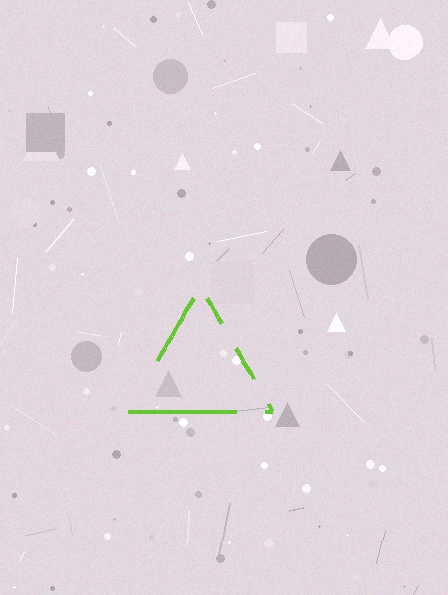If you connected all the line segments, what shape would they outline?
They would outline a triangle.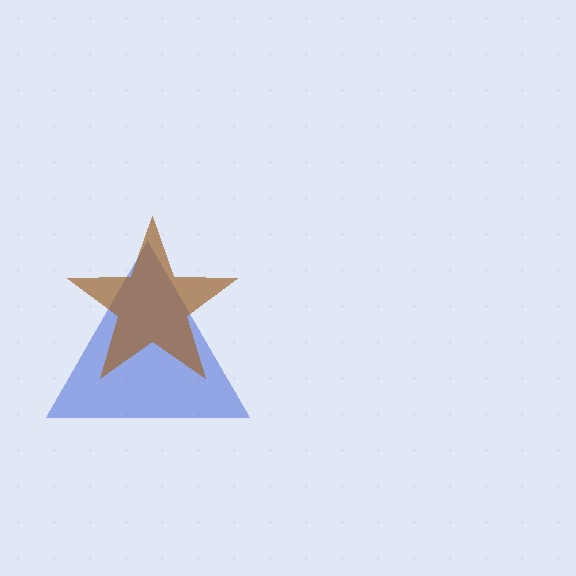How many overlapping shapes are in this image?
There are 2 overlapping shapes in the image.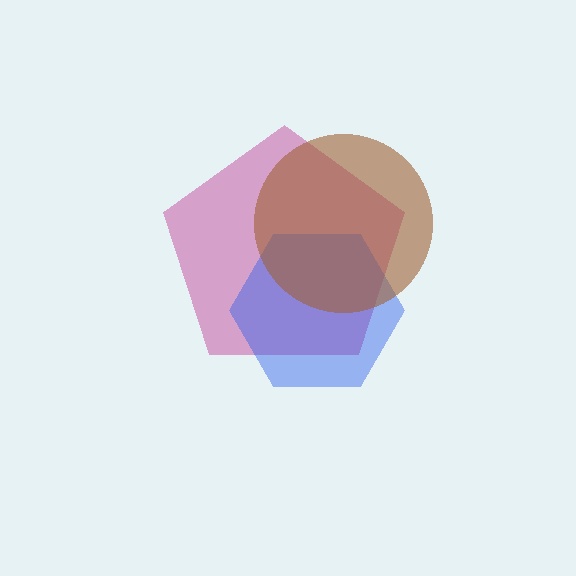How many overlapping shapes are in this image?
There are 3 overlapping shapes in the image.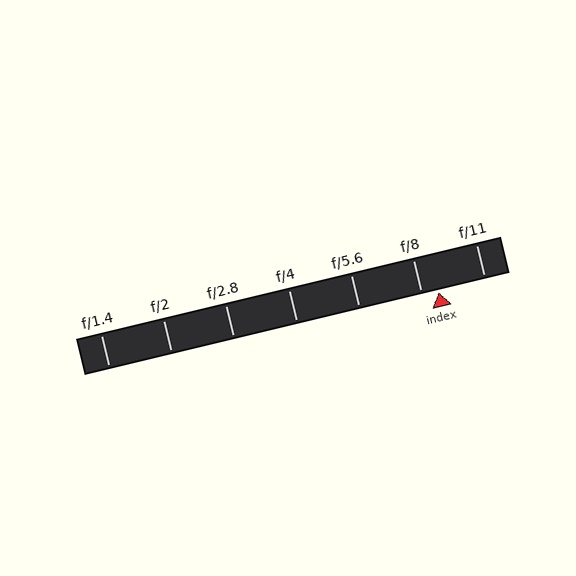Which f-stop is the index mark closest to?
The index mark is closest to f/8.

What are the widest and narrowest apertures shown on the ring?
The widest aperture shown is f/1.4 and the narrowest is f/11.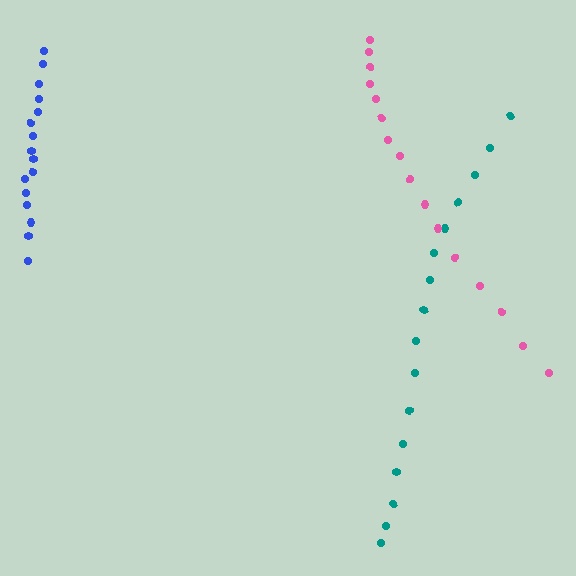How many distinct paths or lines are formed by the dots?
There are 3 distinct paths.